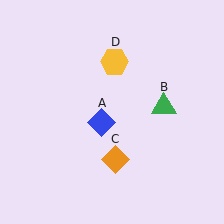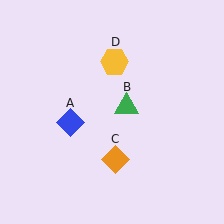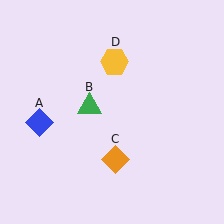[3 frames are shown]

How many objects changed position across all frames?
2 objects changed position: blue diamond (object A), green triangle (object B).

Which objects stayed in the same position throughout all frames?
Orange diamond (object C) and yellow hexagon (object D) remained stationary.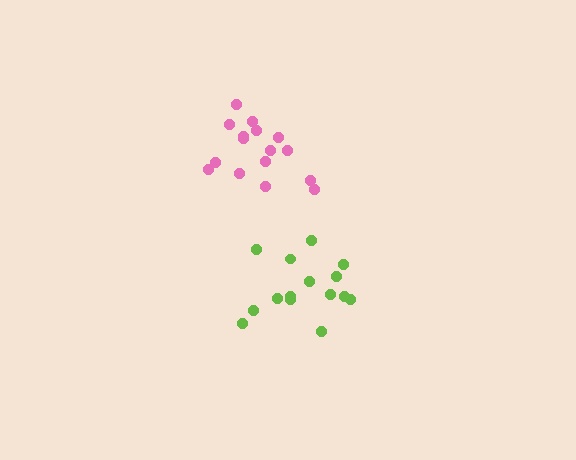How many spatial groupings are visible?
There are 2 spatial groupings.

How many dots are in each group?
Group 1: 15 dots, Group 2: 16 dots (31 total).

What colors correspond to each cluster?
The clusters are colored: lime, pink.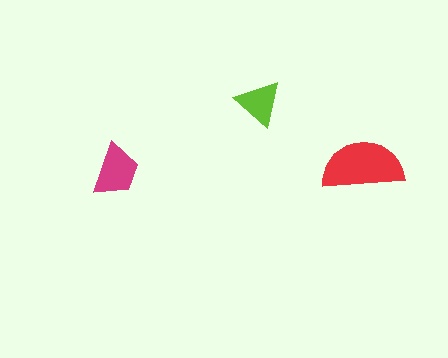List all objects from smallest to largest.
The lime triangle, the magenta trapezoid, the red semicircle.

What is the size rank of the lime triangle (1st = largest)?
3rd.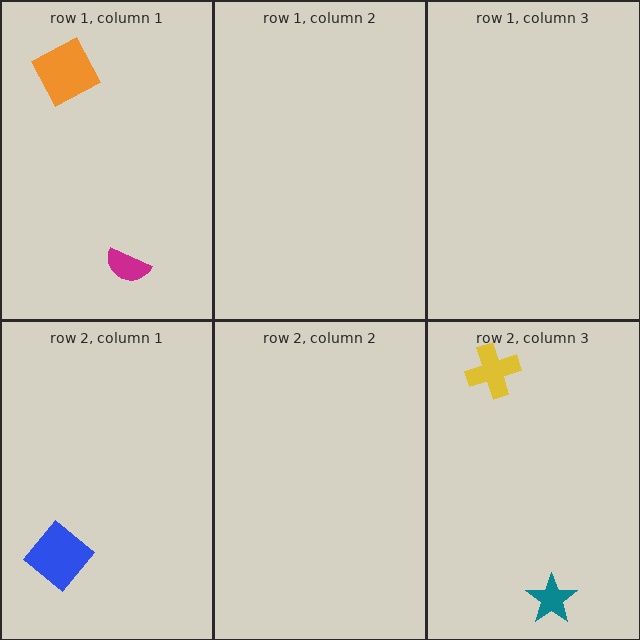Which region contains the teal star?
The row 2, column 3 region.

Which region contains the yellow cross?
The row 2, column 3 region.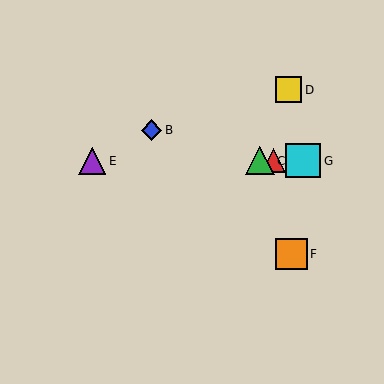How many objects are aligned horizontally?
4 objects (A, C, E, G) are aligned horizontally.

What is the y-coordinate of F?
Object F is at y≈254.